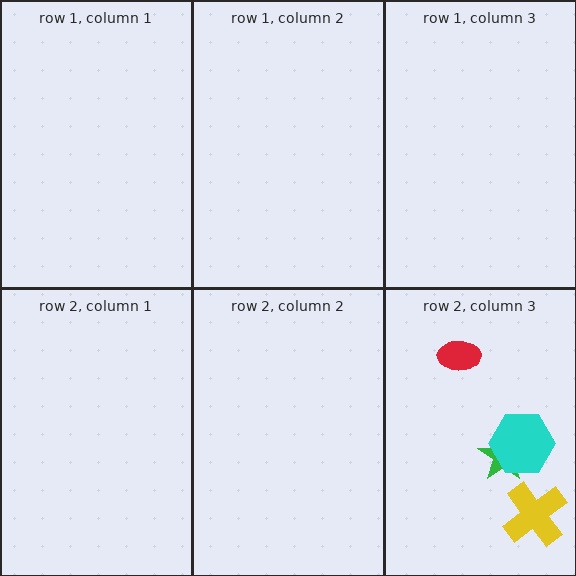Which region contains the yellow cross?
The row 2, column 3 region.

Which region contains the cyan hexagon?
The row 2, column 3 region.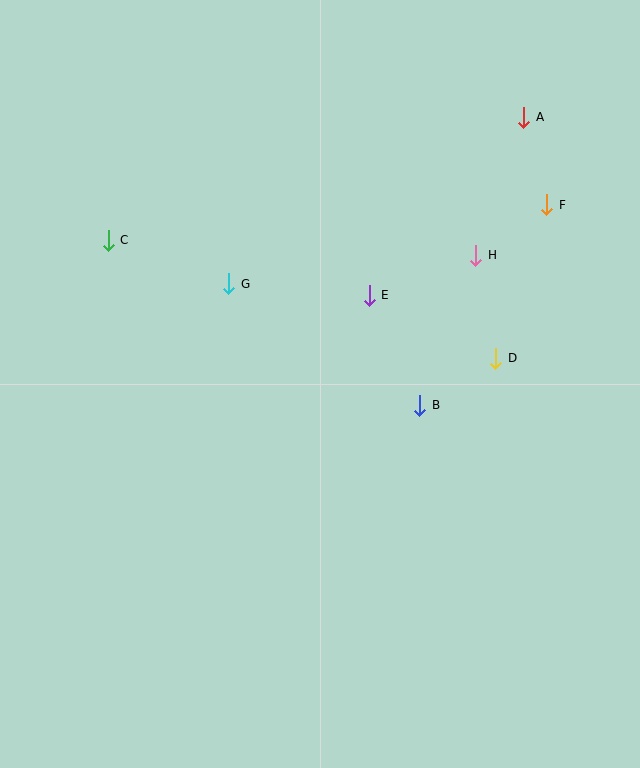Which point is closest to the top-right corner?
Point A is closest to the top-right corner.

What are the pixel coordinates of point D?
Point D is at (496, 358).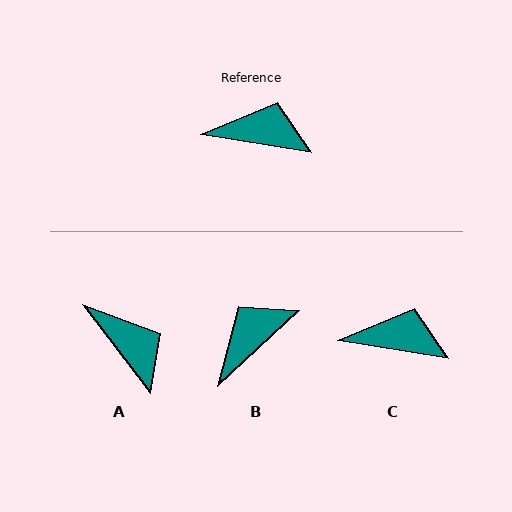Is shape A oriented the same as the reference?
No, it is off by about 43 degrees.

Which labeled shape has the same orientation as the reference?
C.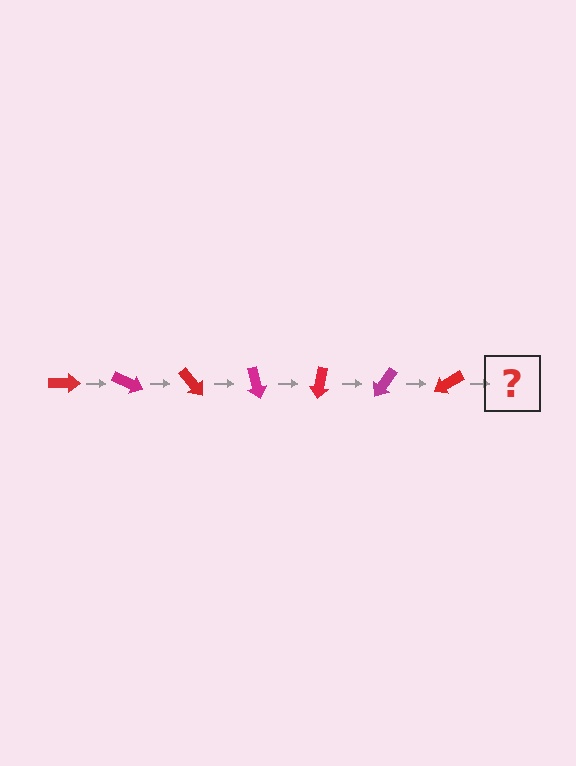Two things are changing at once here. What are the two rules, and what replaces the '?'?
The two rules are that it rotates 25 degrees each step and the color cycles through red and magenta. The '?' should be a magenta arrow, rotated 175 degrees from the start.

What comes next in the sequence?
The next element should be a magenta arrow, rotated 175 degrees from the start.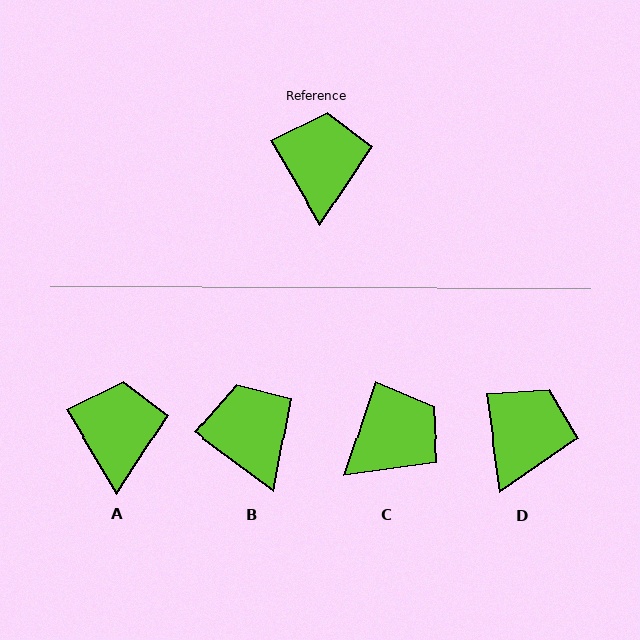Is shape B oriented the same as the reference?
No, it is off by about 23 degrees.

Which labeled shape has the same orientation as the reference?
A.